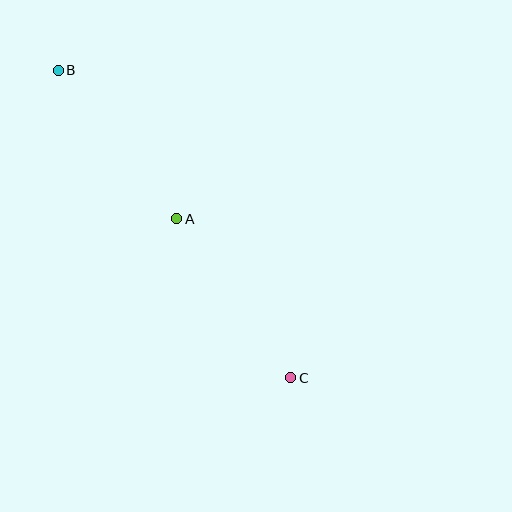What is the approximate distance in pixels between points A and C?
The distance between A and C is approximately 195 pixels.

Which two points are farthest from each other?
Points B and C are farthest from each other.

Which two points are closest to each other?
Points A and B are closest to each other.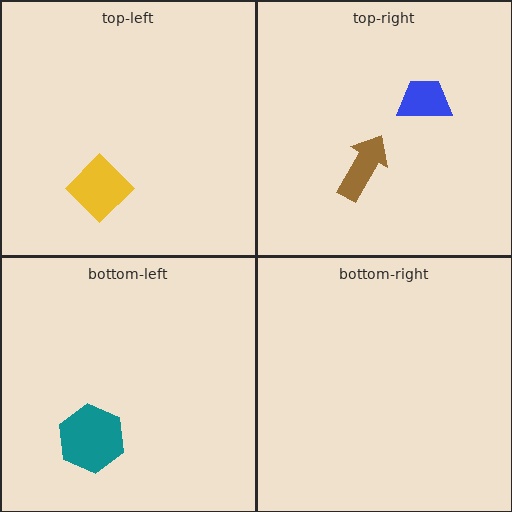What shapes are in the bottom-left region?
The teal hexagon.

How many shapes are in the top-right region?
2.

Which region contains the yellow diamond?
The top-left region.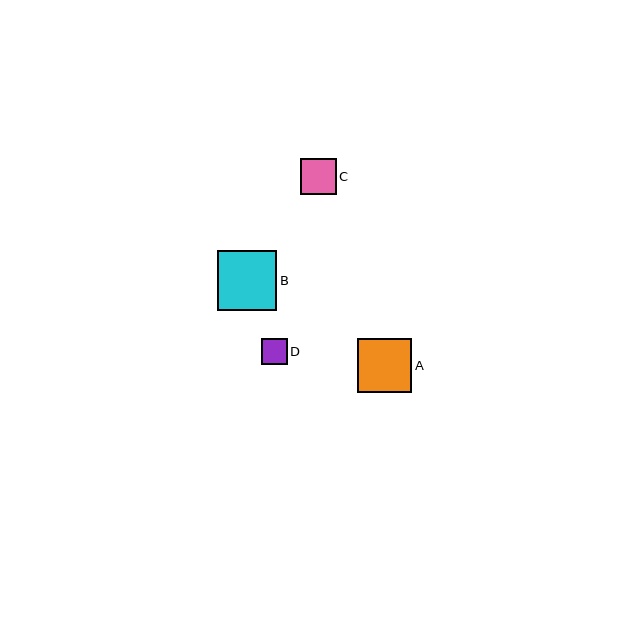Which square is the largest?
Square B is the largest with a size of approximately 60 pixels.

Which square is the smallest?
Square D is the smallest with a size of approximately 26 pixels.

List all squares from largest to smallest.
From largest to smallest: B, A, C, D.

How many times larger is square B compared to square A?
Square B is approximately 1.1 times the size of square A.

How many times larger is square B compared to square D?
Square B is approximately 2.3 times the size of square D.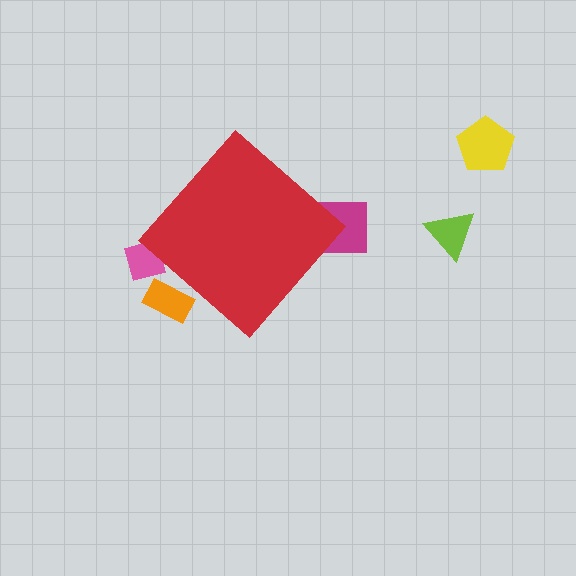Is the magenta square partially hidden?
Yes, the magenta square is partially hidden behind the red diamond.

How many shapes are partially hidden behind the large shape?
3 shapes are partially hidden.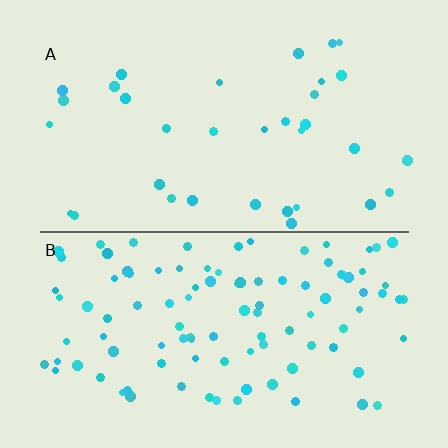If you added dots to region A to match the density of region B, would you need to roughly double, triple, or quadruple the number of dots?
Approximately triple.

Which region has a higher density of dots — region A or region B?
B (the bottom).